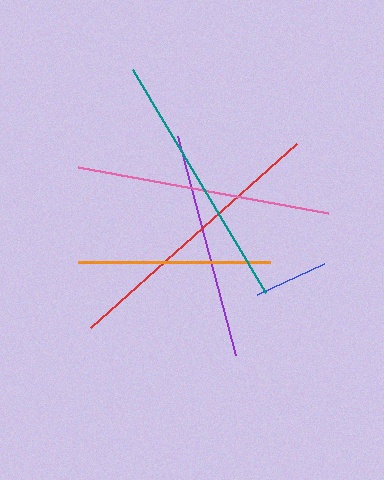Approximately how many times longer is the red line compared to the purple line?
The red line is approximately 1.2 times the length of the purple line.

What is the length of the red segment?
The red segment is approximately 277 pixels long.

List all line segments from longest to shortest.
From longest to shortest: red, teal, pink, purple, orange, blue.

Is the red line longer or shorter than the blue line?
The red line is longer than the blue line.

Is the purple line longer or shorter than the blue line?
The purple line is longer than the blue line.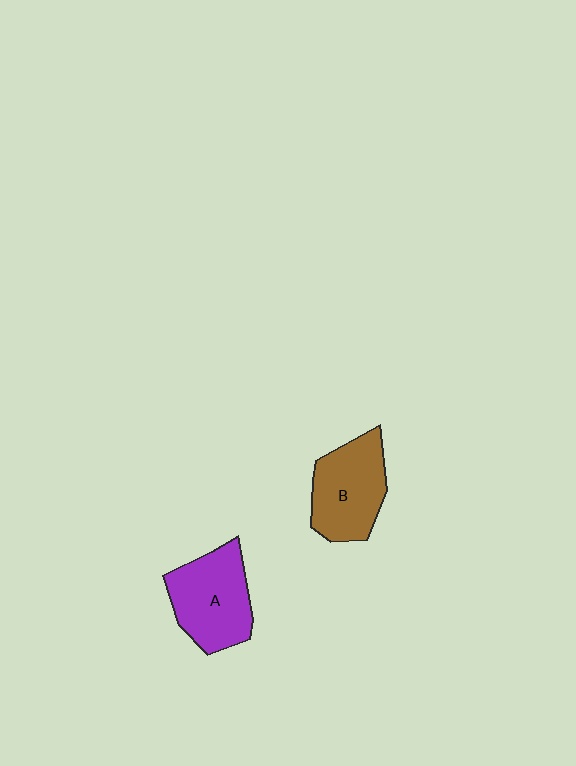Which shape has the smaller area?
Shape B (brown).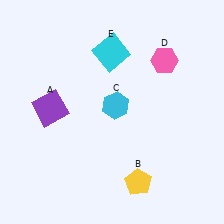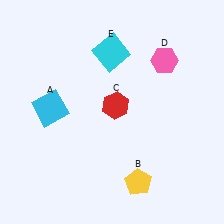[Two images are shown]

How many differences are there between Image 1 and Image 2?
There are 2 differences between the two images.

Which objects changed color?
A changed from purple to cyan. C changed from cyan to red.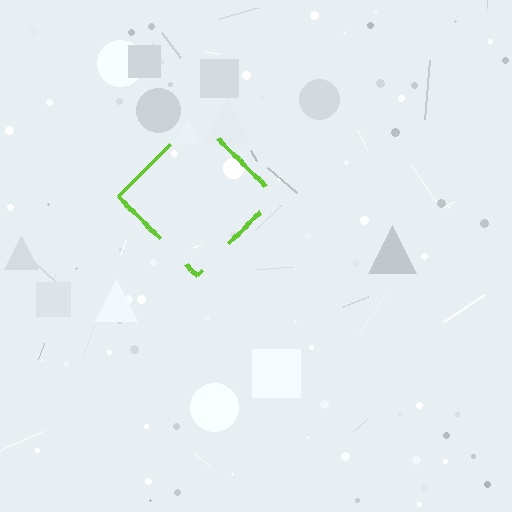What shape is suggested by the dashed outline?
The dashed outline suggests a diamond.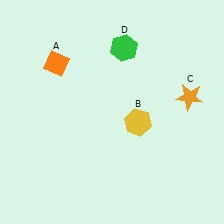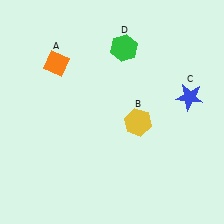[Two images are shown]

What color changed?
The star (C) changed from orange in Image 1 to blue in Image 2.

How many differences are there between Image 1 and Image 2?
There is 1 difference between the two images.